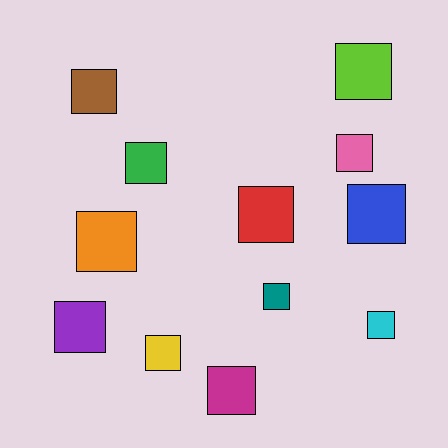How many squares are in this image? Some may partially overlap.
There are 12 squares.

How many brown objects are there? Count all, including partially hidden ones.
There is 1 brown object.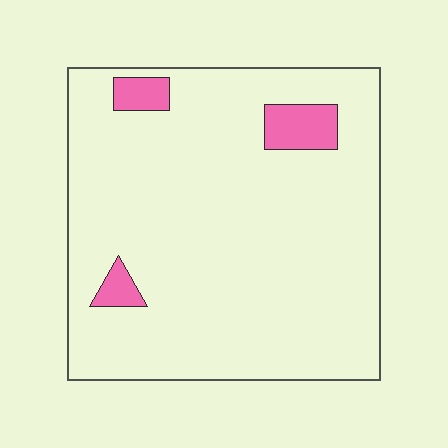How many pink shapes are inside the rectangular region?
3.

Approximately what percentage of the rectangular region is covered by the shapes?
Approximately 5%.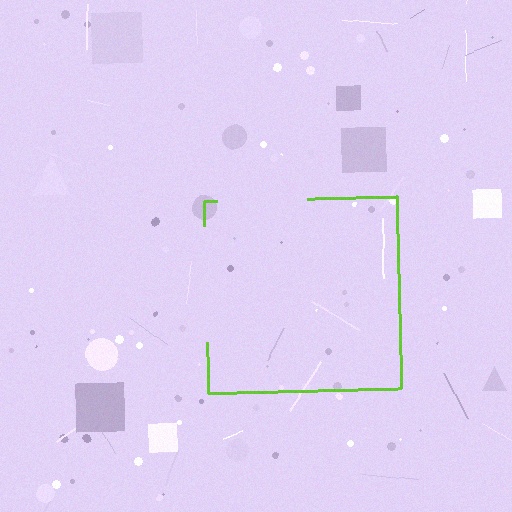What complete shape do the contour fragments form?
The contour fragments form a square.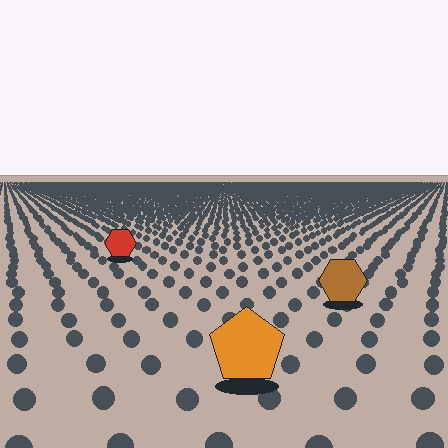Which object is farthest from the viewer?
The red hexagon is farthest from the viewer. It appears smaller and the ground texture around it is denser.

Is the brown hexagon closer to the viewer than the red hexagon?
Yes. The brown hexagon is closer — you can tell from the texture gradient: the ground texture is coarser near it.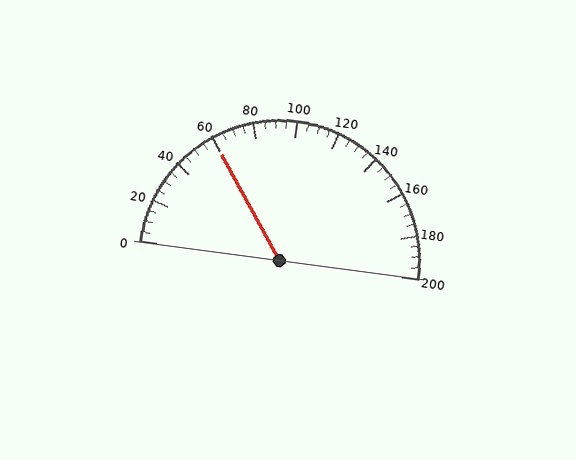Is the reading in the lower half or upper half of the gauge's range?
The reading is in the lower half of the range (0 to 200).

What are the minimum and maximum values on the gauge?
The gauge ranges from 0 to 200.